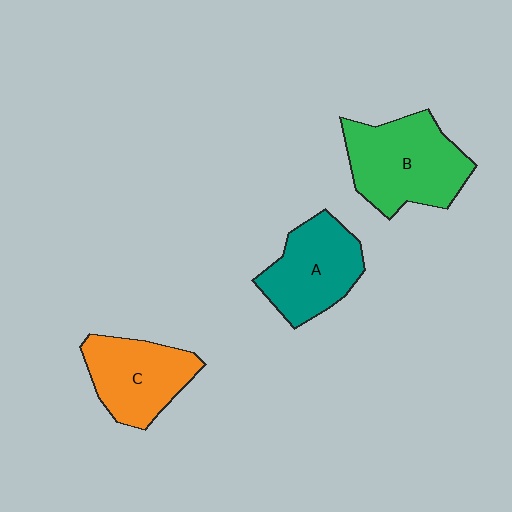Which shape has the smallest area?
Shape C (orange).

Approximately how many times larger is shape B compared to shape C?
Approximately 1.3 times.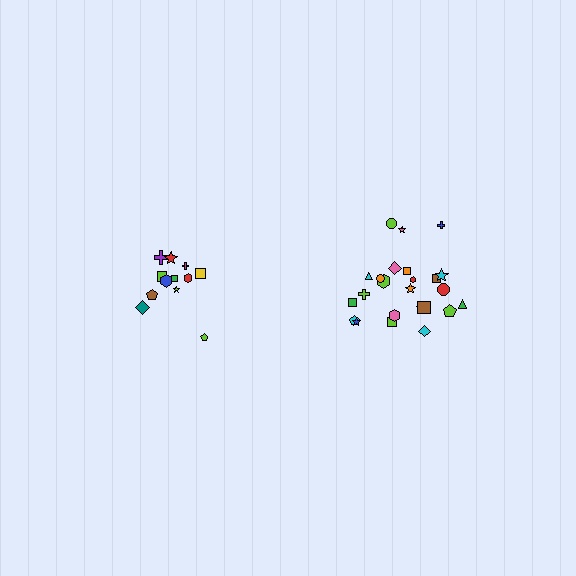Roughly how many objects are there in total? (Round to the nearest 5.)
Roughly 35 objects in total.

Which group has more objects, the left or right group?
The right group.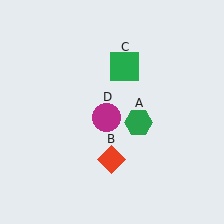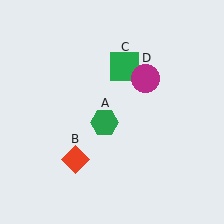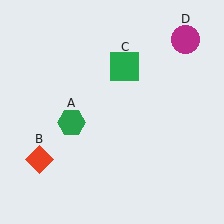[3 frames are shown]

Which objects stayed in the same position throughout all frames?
Green square (object C) remained stationary.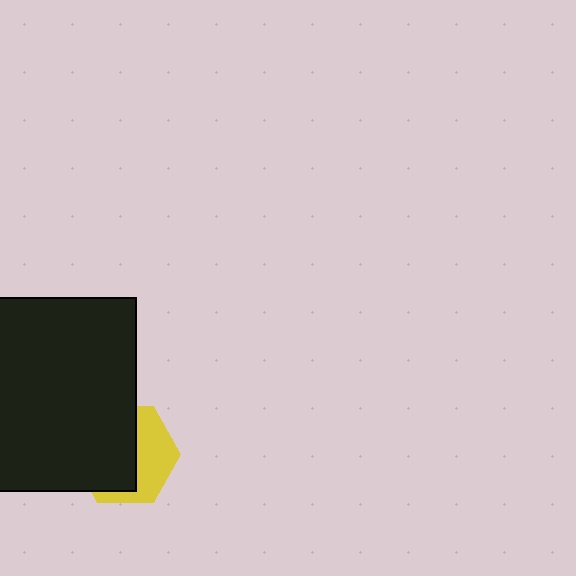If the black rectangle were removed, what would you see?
You would see the complete yellow hexagon.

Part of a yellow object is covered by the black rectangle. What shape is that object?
It is a hexagon.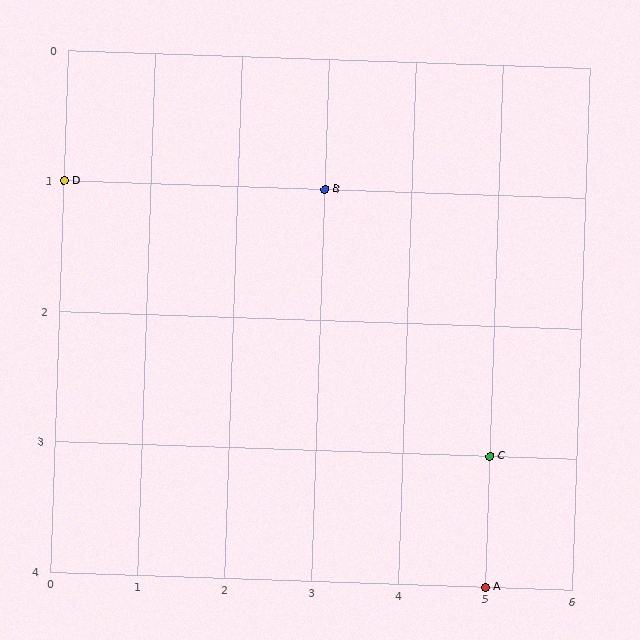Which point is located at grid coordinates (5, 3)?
Point C is at (5, 3).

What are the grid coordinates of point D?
Point D is at grid coordinates (0, 1).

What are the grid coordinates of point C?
Point C is at grid coordinates (5, 3).